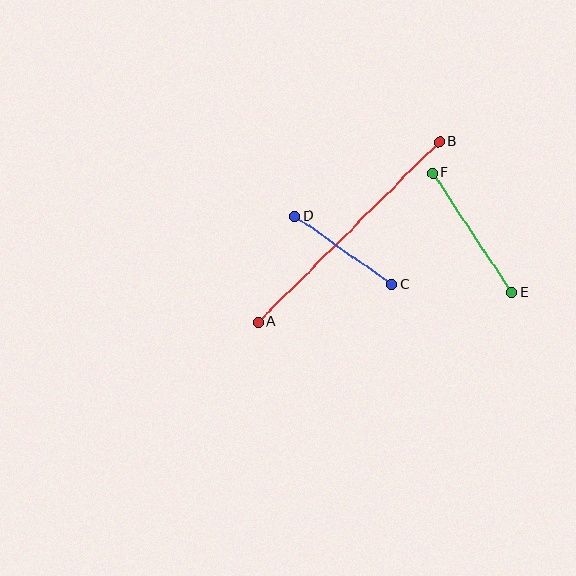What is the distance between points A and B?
The distance is approximately 255 pixels.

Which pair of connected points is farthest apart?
Points A and B are farthest apart.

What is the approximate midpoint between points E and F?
The midpoint is at approximately (472, 233) pixels.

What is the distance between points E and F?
The distance is approximately 143 pixels.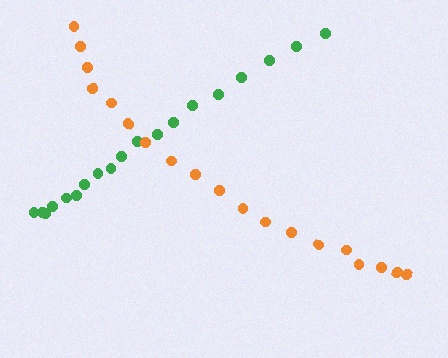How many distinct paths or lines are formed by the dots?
There are 2 distinct paths.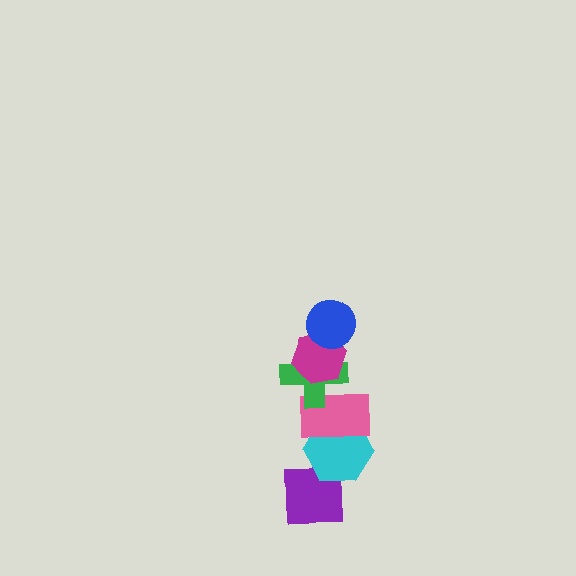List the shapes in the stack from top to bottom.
From top to bottom: the blue circle, the magenta hexagon, the green cross, the pink rectangle, the cyan hexagon, the purple square.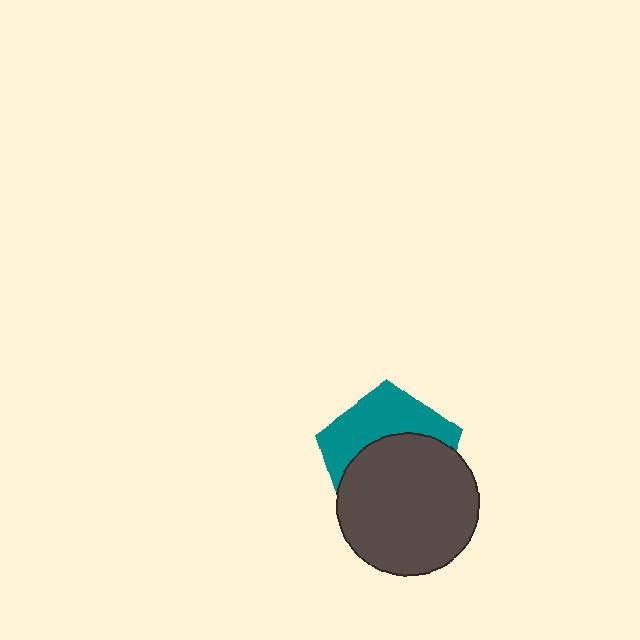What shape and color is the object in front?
The object in front is a dark gray circle.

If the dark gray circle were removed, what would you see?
You would see the complete teal pentagon.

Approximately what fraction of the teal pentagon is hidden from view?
Roughly 58% of the teal pentagon is hidden behind the dark gray circle.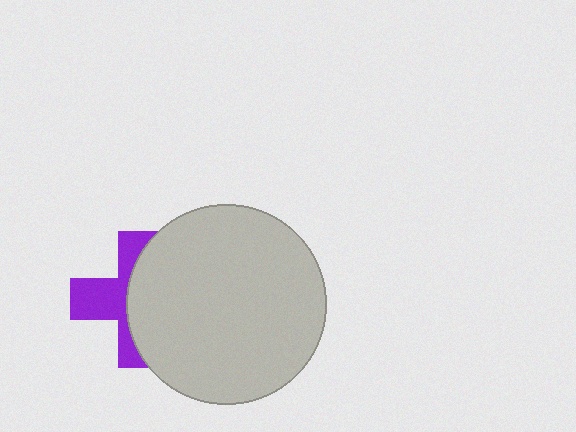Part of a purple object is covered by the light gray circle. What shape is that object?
It is a cross.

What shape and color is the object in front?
The object in front is a light gray circle.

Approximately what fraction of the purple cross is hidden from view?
Roughly 56% of the purple cross is hidden behind the light gray circle.